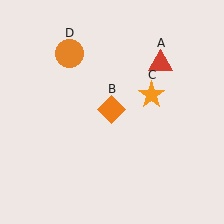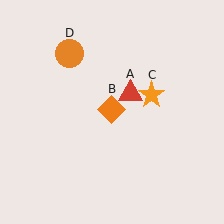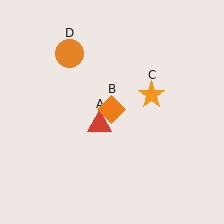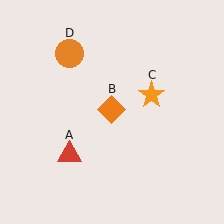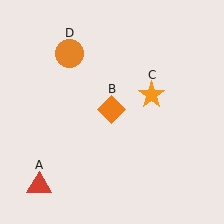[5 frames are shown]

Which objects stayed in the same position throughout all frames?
Orange diamond (object B) and orange star (object C) and orange circle (object D) remained stationary.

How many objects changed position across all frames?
1 object changed position: red triangle (object A).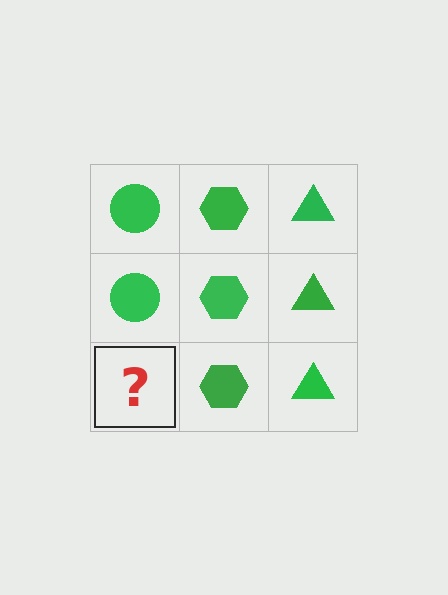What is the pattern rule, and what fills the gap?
The rule is that each column has a consistent shape. The gap should be filled with a green circle.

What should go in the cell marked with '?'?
The missing cell should contain a green circle.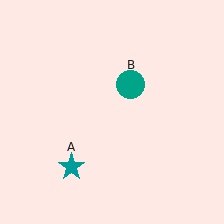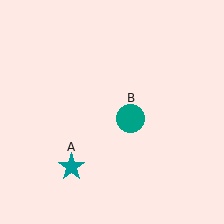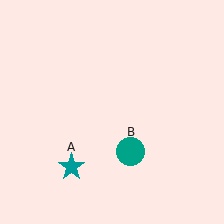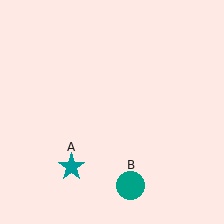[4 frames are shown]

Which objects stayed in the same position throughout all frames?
Teal star (object A) remained stationary.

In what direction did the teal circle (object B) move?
The teal circle (object B) moved down.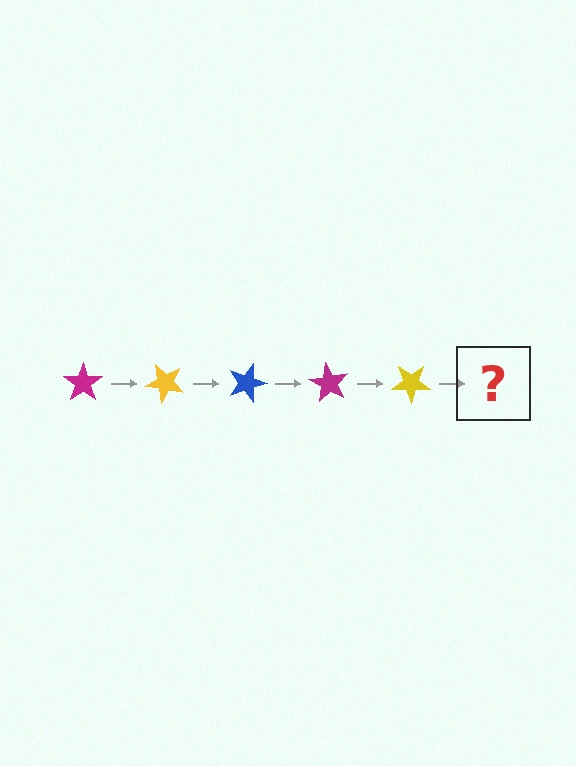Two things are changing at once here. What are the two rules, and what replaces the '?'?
The two rules are that it rotates 45 degrees each step and the color cycles through magenta, yellow, and blue. The '?' should be a blue star, rotated 225 degrees from the start.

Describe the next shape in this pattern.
It should be a blue star, rotated 225 degrees from the start.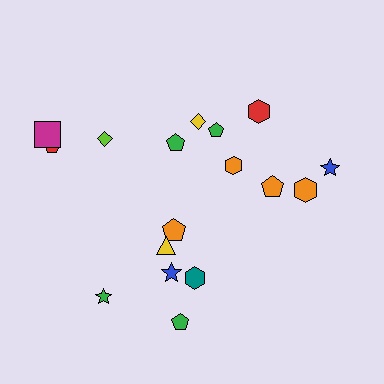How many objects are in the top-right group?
There are 7 objects.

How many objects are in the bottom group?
There are 6 objects.